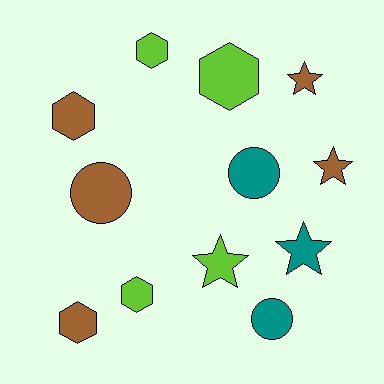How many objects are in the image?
There are 12 objects.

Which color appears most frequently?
Brown, with 5 objects.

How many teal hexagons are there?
There are no teal hexagons.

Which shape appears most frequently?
Hexagon, with 5 objects.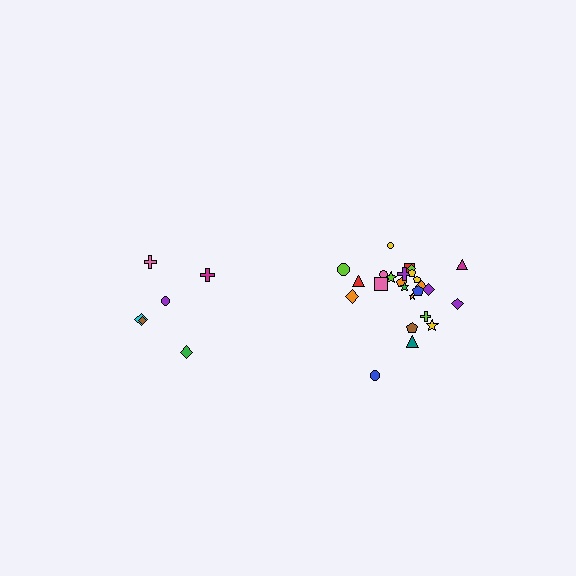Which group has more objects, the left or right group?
The right group.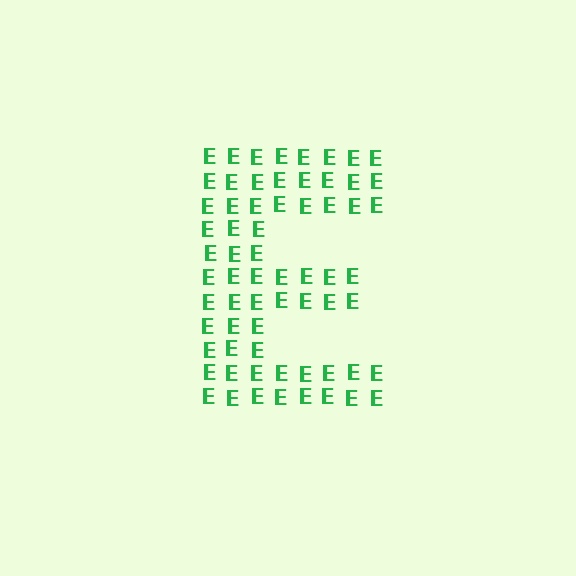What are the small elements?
The small elements are letter E's.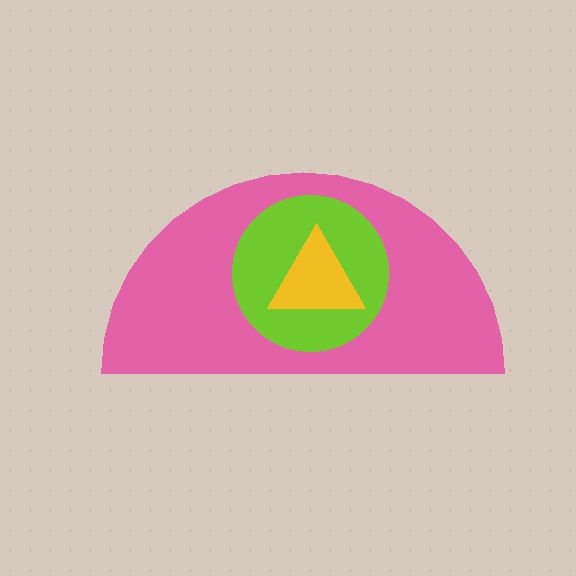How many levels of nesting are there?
3.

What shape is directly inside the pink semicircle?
The lime circle.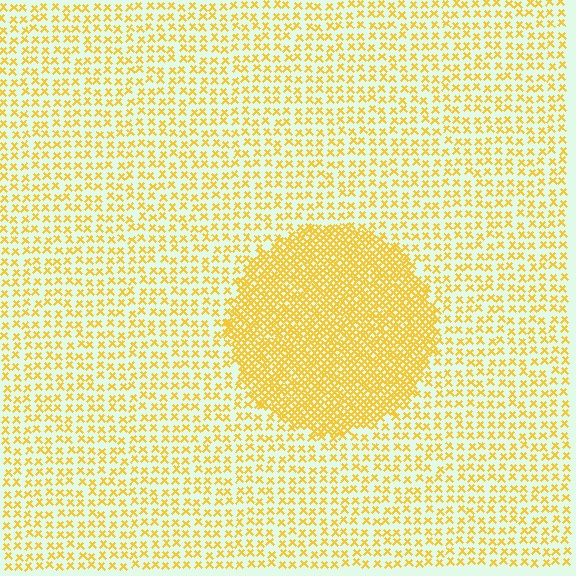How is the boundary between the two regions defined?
The boundary is defined by a change in element density (approximately 2.6x ratio). All elements are the same color, size, and shape.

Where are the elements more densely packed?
The elements are more densely packed inside the circle boundary.